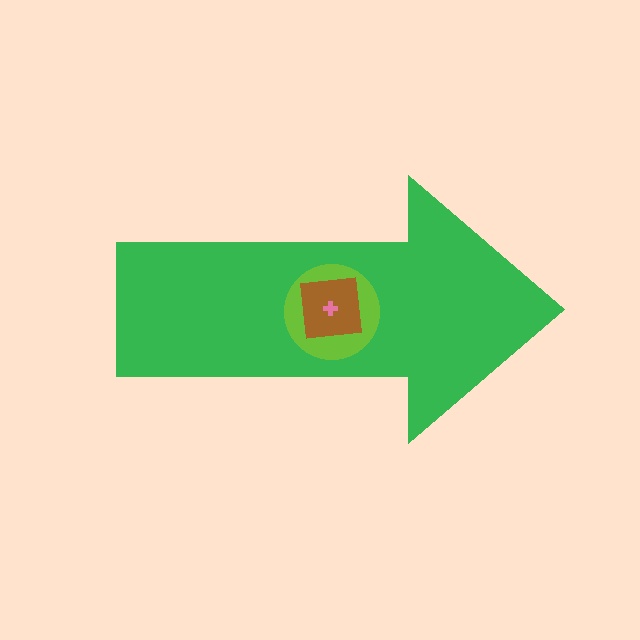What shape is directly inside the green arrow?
The lime circle.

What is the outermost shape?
The green arrow.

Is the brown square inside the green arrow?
Yes.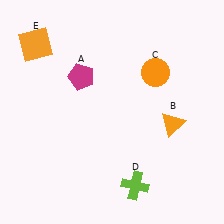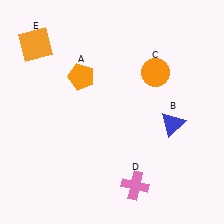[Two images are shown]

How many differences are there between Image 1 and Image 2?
There are 3 differences between the two images.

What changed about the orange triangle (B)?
In Image 1, B is orange. In Image 2, it changed to blue.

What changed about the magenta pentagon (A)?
In Image 1, A is magenta. In Image 2, it changed to orange.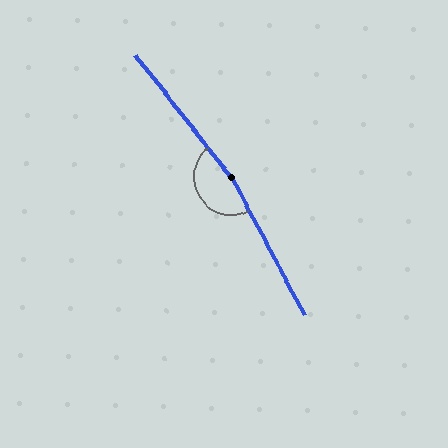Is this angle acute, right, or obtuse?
It is obtuse.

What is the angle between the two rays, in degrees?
Approximately 170 degrees.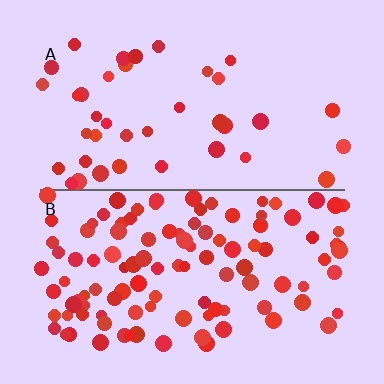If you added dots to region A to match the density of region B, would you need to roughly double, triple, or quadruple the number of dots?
Approximately triple.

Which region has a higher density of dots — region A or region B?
B (the bottom).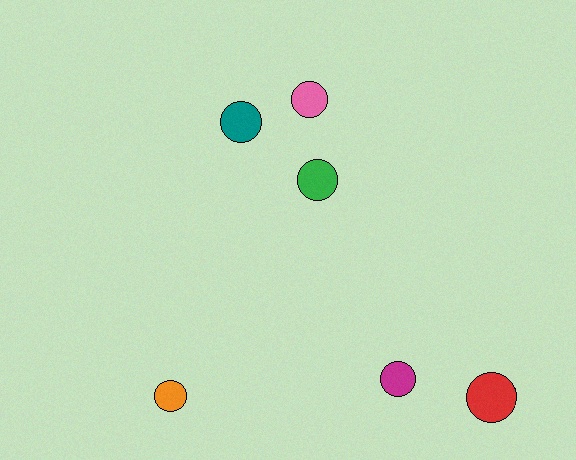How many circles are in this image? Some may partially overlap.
There are 6 circles.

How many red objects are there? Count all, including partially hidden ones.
There is 1 red object.